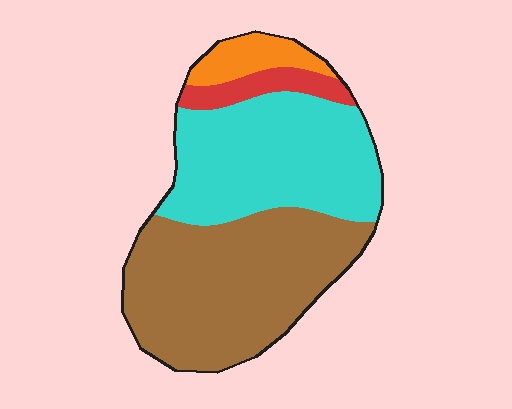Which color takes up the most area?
Brown, at roughly 45%.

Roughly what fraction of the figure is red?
Red takes up about one tenth (1/10) of the figure.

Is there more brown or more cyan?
Brown.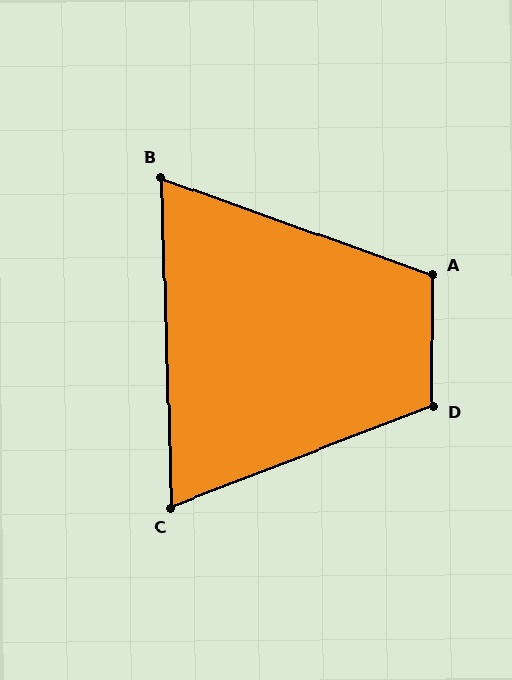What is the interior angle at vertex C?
Approximately 70 degrees (acute).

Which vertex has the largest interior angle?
D, at approximately 111 degrees.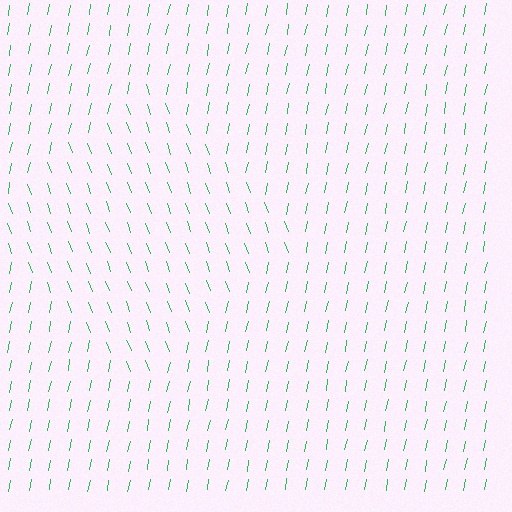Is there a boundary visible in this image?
Yes, there is a texture boundary formed by a change in line orientation.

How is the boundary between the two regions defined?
The boundary is defined purely by a change in line orientation (approximately 32 degrees difference). All lines are the same color and thickness.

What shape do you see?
I see a diamond.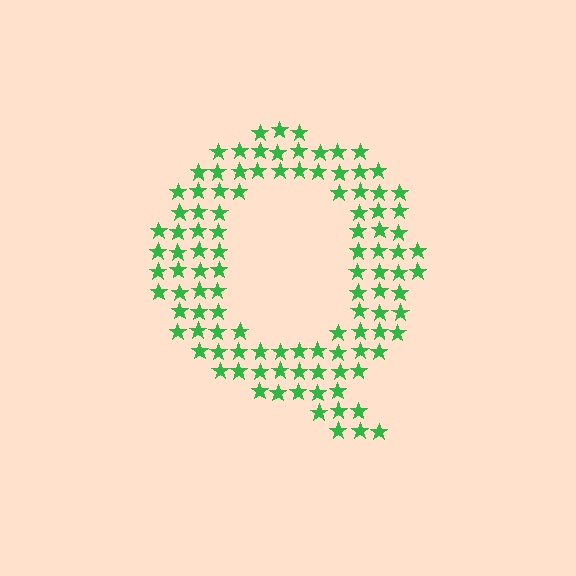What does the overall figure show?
The overall figure shows the letter Q.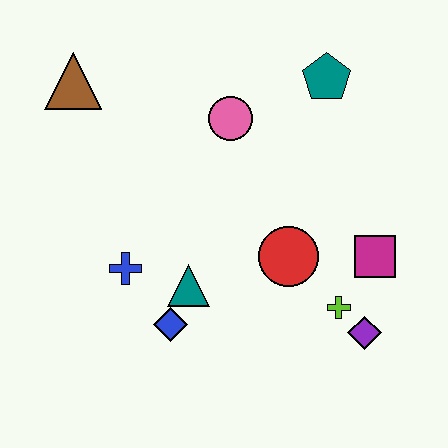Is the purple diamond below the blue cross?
Yes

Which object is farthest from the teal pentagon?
The blue diamond is farthest from the teal pentagon.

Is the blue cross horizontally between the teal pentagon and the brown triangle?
Yes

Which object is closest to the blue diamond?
The teal triangle is closest to the blue diamond.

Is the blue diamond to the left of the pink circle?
Yes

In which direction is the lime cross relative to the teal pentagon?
The lime cross is below the teal pentagon.